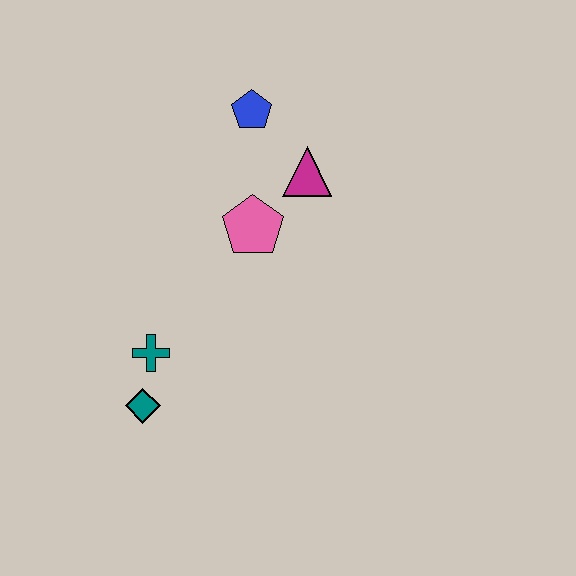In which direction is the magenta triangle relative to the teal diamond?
The magenta triangle is above the teal diamond.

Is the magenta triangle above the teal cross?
Yes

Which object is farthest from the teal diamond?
The blue pentagon is farthest from the teal diamond.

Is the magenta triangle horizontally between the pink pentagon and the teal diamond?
No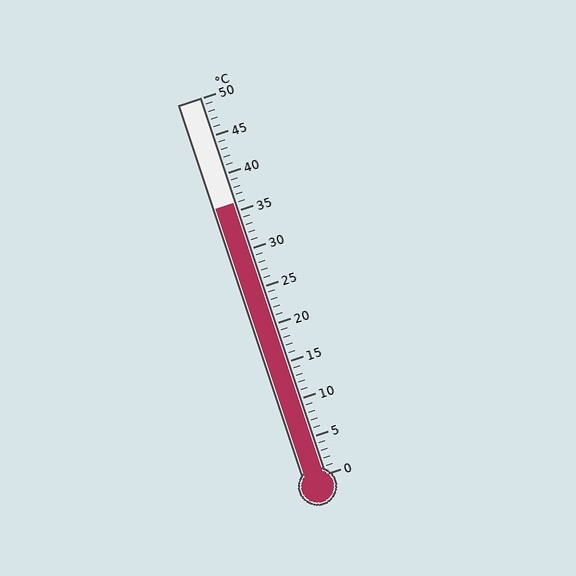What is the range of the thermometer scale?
The thermometer scale ranges from 0°C to 50°C.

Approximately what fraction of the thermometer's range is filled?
The thermometer is filled to approximately 70% of its range.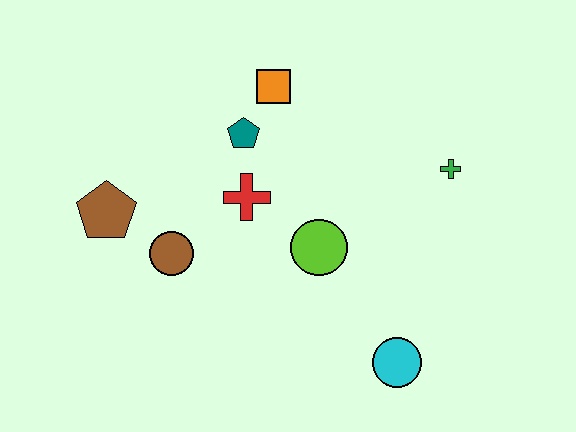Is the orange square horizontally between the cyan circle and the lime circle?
No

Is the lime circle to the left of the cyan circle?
Yes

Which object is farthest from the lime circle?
The brown pentagon is farthest from the lime circle.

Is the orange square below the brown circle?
No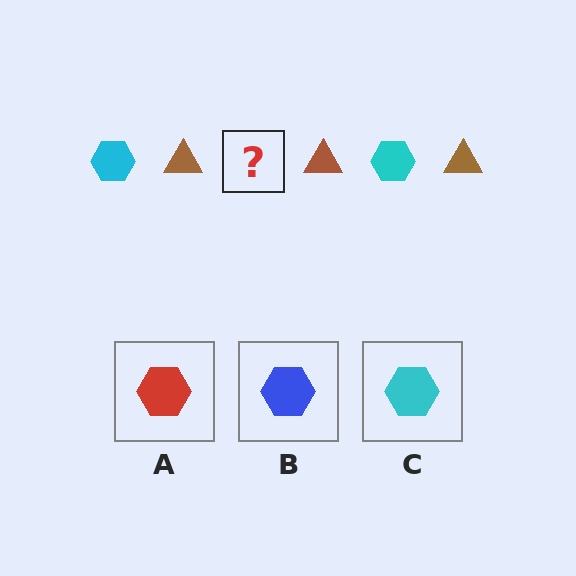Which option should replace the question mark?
Option C.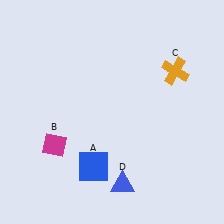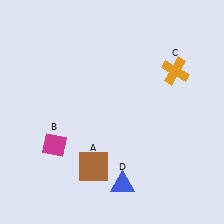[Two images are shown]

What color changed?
The square (A) changed from blue in Image 1 to brown in Image 2.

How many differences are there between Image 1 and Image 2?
There is 1 difference between the two images.